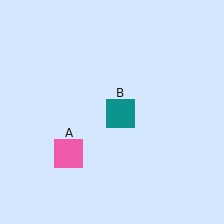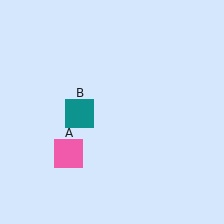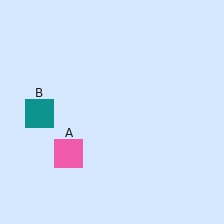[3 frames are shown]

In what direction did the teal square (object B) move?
The teal square (object B) moved left.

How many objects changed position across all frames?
1 object changed position: teal square (object B).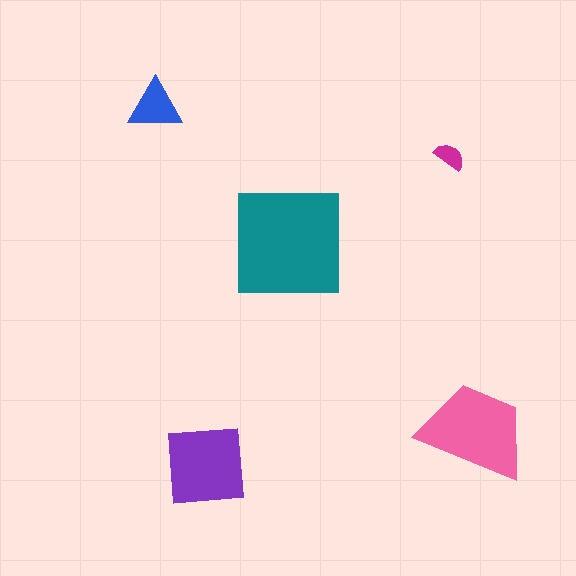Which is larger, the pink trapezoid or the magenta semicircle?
The pink trapezoid.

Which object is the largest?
The teal square.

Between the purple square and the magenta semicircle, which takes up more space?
The purple square.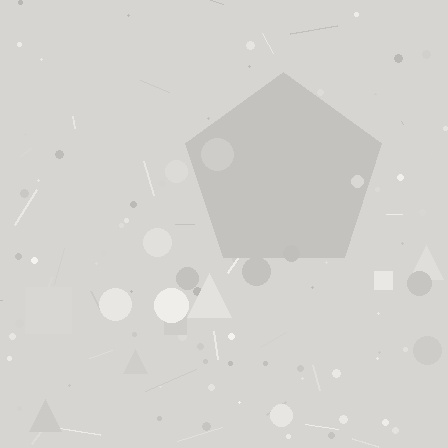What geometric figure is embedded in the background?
A pentagon is embedded in the background.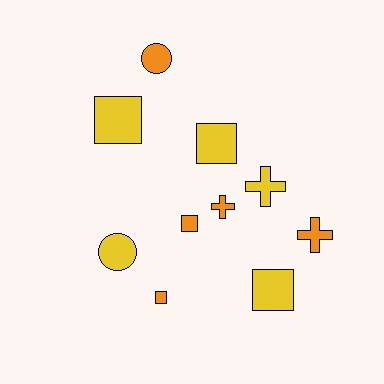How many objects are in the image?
There are 10 objects.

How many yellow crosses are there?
There is 1 yellow cross.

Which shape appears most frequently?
Square, with 5 objects.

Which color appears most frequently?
Yellow, with 5 objects.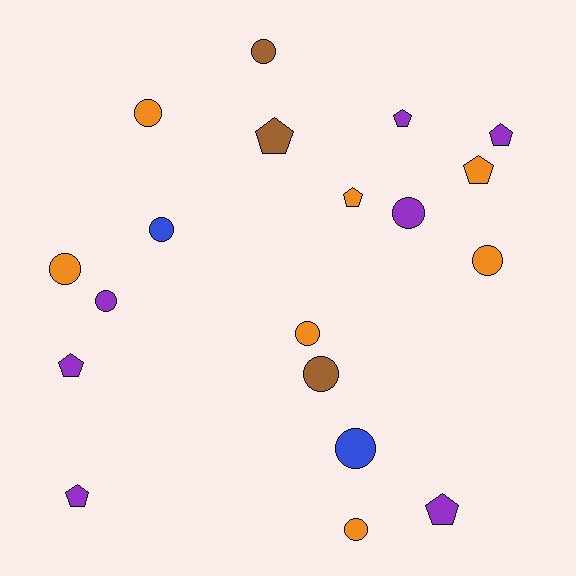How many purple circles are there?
There are 2 purple circles.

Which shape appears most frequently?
Circle, with 11 objects.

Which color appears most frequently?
Purple, with 7 objects.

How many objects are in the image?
There are 19 objects.